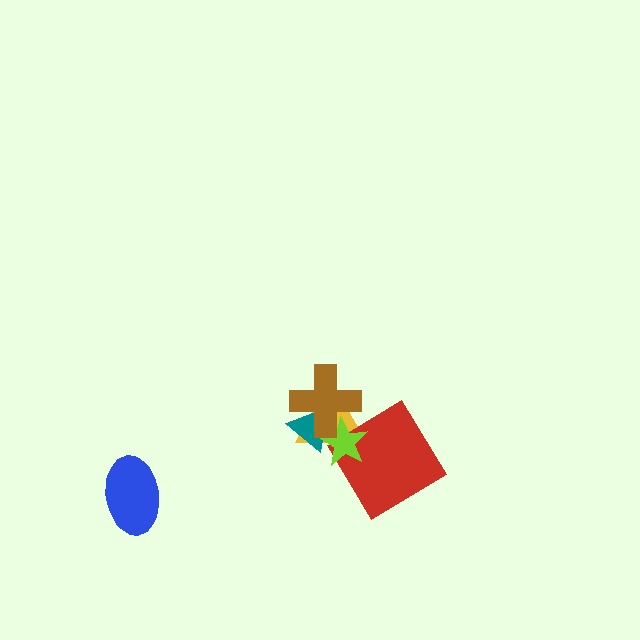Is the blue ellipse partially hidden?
No, no other shape covers it.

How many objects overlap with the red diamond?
2 objects overlap with the red diamond.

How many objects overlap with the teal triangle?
3 objects overlap with the teal triangle.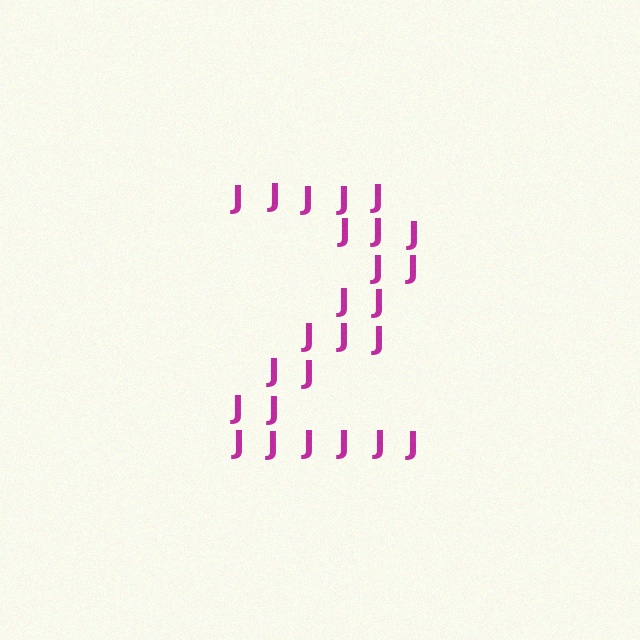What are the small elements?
The small elements are letter J's.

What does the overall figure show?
The overall figure shows the digit 2.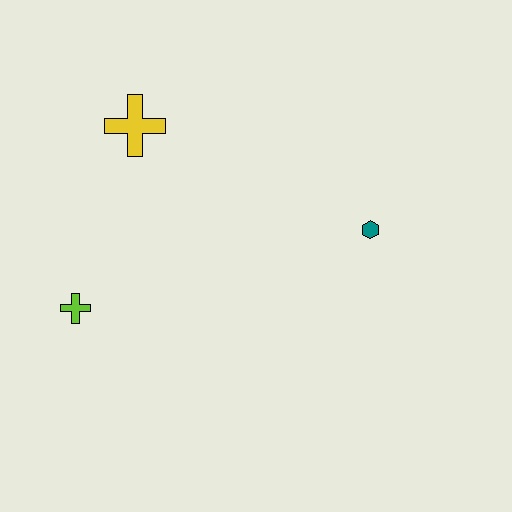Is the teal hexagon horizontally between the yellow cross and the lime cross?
No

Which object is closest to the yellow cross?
The lime cross is closest to the yellow cross.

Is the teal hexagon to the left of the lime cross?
No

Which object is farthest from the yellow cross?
The teal hexagon is farthest from the yellow cross.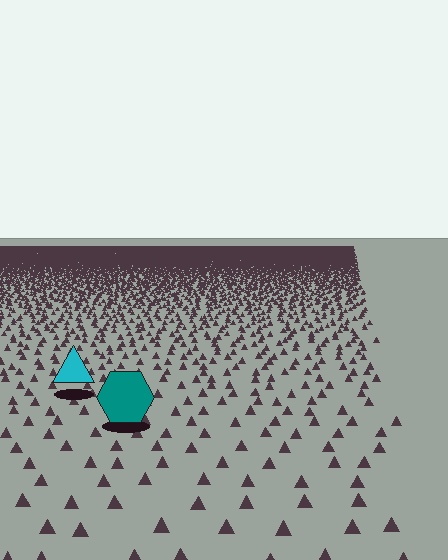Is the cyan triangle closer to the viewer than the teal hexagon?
No. The teal hexagon is closer — you can tell from the texture gradient: the ground texture is coarser near it.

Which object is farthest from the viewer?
The cyan triangle is farthest from the viewer. It appears smaller and the ground texture around it is denser.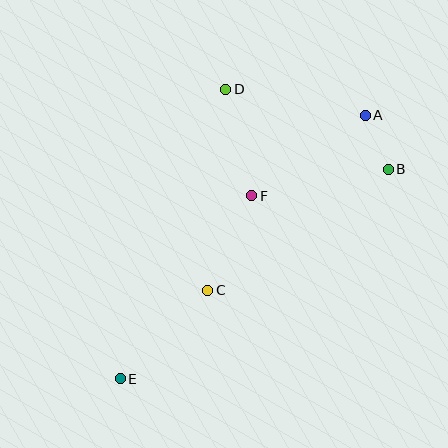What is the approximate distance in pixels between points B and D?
The distance between B and D is approximately 181 pixels.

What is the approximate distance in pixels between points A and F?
The distance between A and F is approximately 139 pixels.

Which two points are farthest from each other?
Points A and E are farthest from each other.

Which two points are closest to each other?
Points A and B are closest to each other.